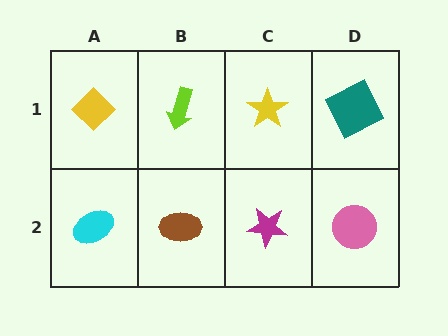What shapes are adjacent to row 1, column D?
A pink circle (row 2, column D), a yellow star (row 1, column C).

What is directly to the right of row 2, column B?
A magenta star.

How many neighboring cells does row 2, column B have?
3.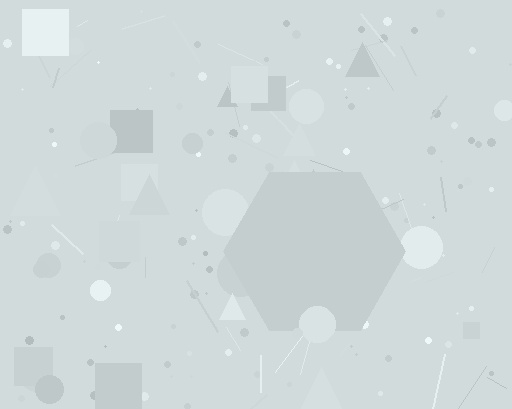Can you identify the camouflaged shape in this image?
The camouflaged shape is a hexagon.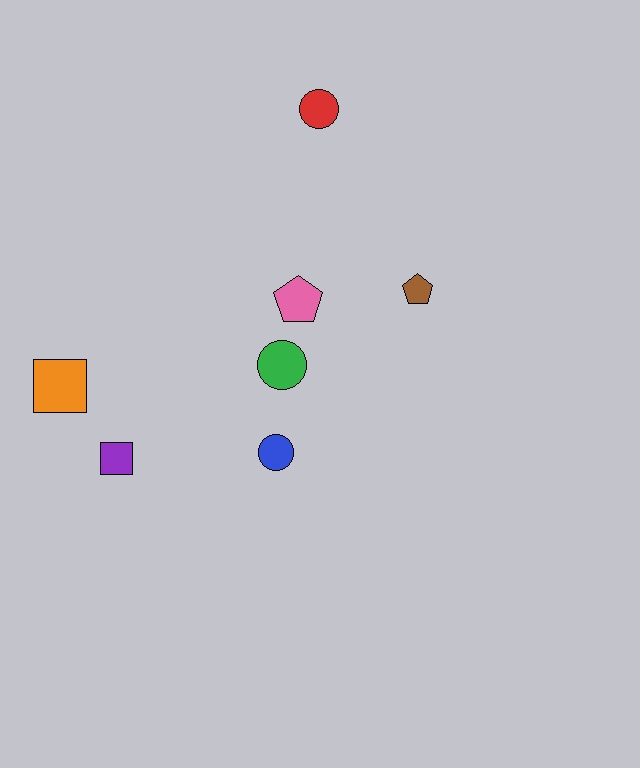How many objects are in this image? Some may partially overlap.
There are 7 objects.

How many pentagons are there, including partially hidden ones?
There are 2 pentagons.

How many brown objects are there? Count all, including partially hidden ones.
There is 1 brown object.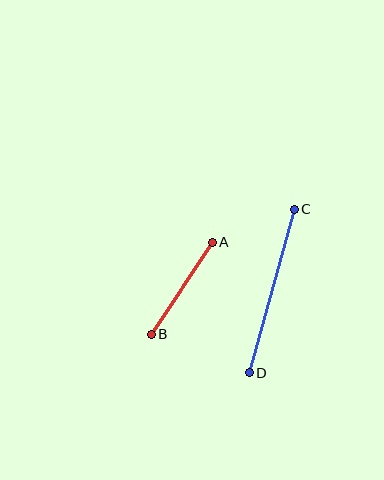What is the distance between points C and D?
The distance is approximately 170 pixels.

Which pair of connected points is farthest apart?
Points C and D are farthest apart.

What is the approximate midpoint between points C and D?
The midpoint is at approximately (272, 291) pixels.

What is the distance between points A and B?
The distance is approximately 110 pixels.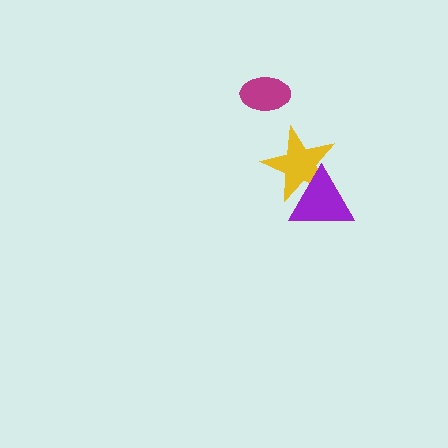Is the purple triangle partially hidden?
No, no other shape covers it.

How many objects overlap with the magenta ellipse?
0 objects overlap with the magenta ellipse.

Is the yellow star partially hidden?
Yes, it is partially covered by another shape.